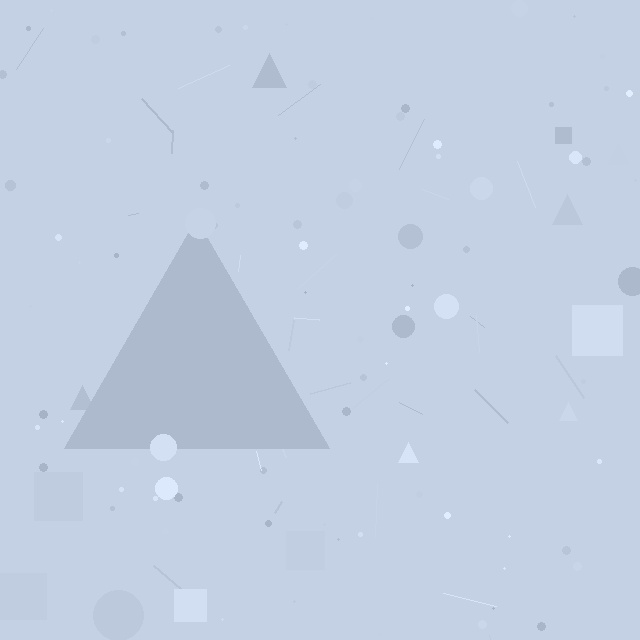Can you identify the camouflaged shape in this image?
The camouflaged shape is a triangle.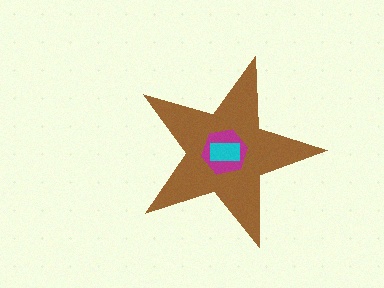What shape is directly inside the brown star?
The magenta hexagon.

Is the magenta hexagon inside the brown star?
Yes.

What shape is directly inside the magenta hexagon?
The cyan rectangle.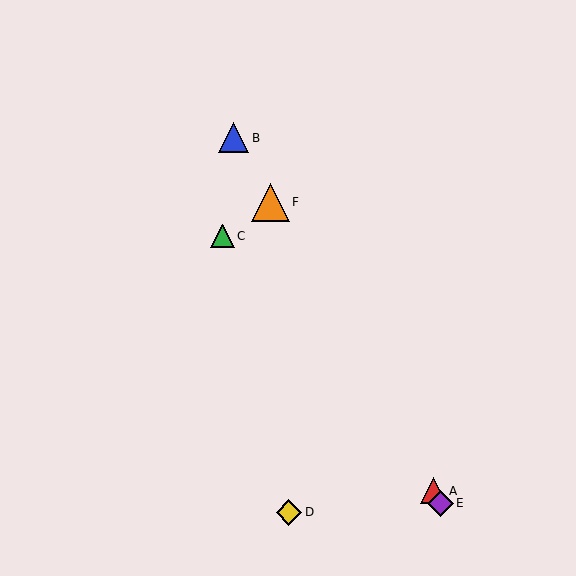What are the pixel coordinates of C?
Object C is at (222, 236).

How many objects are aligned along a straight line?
4 objects (A, B, E, F) are aligned along a straight line.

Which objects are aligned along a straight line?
Objects A, B, E, F are aligned along a straight line.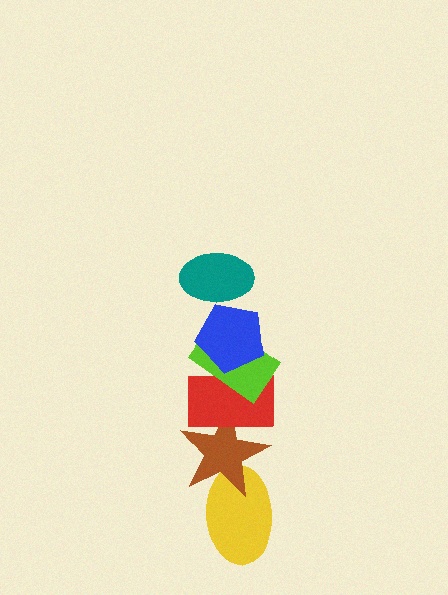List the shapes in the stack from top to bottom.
From top to bottom: the teal ellipse, the blue pentagon, the lime rectangle, the red rectangle, the brown star, the yellow ellipse.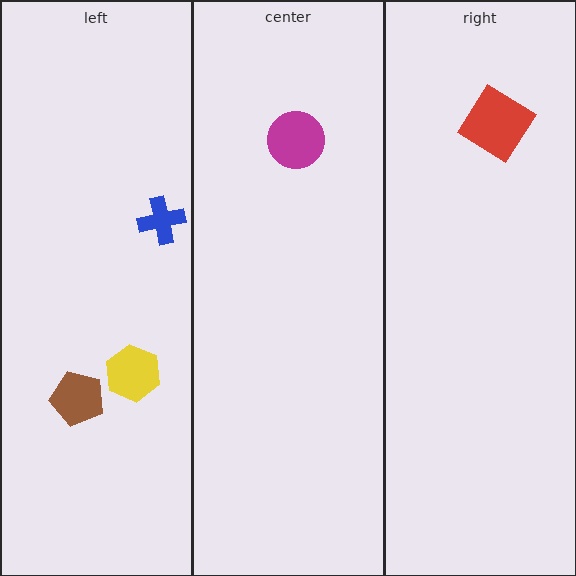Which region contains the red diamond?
The right region.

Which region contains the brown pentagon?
The left region.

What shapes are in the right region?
The red diamond.